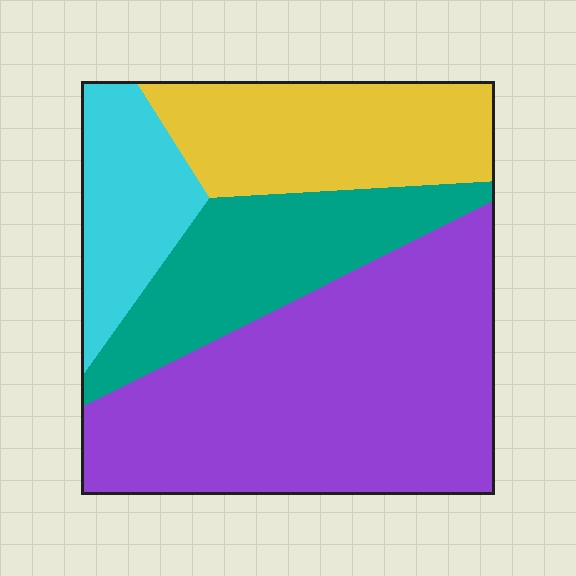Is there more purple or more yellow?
Purple.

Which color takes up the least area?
Cyan, at roughly 15%.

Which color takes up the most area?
Purple, at roughly 45%.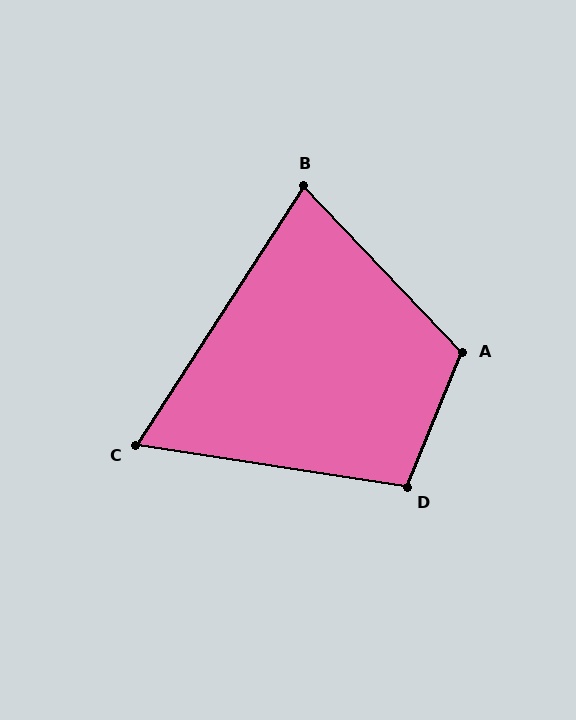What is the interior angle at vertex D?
Approximately 103 degrees (obtuse).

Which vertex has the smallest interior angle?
C, at approximately 66 degrees.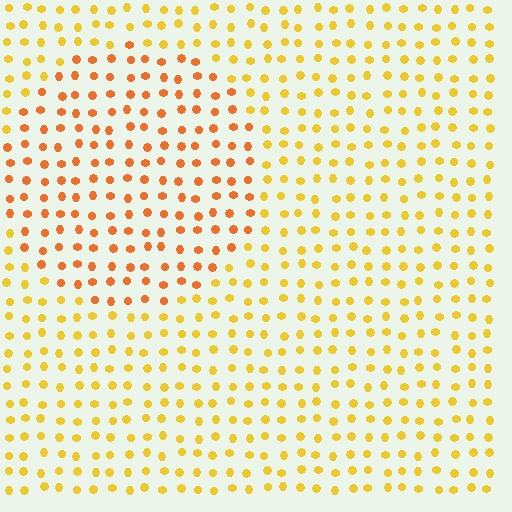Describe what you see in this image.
The image is filled with small yellow elements in a uniform arrangement. A circle-shaped region is visible where the elements are tinted to a slightly different hue, forming a subtle color boundary.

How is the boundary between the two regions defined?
The boundary is defined purely by a slight shift in hue (about 28 degrees). Spacing, size, and orientation are identical on both sides.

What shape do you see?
I see a circle.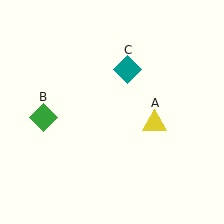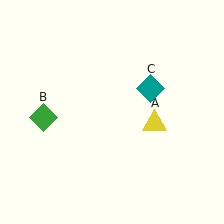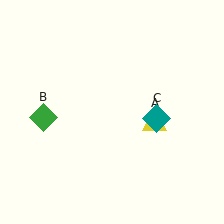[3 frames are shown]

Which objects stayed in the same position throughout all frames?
Yellow triangle (object A) and green diamond (object B) remained stationary.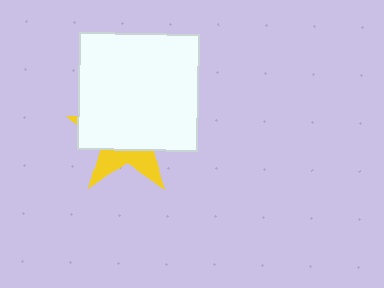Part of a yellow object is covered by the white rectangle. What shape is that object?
It is a star.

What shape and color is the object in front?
The object in front is a white rectangle.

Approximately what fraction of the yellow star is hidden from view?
Roughly 68% of the yellow star is hidden behind the white rectangle.